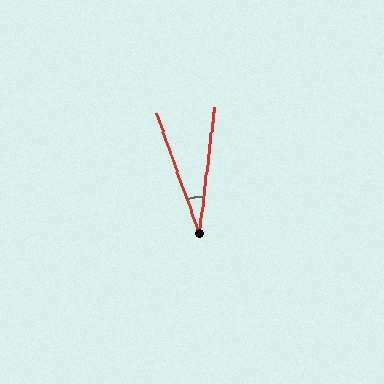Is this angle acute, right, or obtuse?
It is acute.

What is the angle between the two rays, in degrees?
Approximately 26 degrees.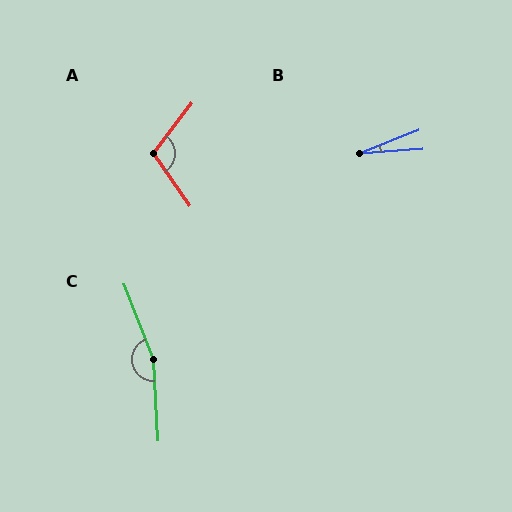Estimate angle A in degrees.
Approximately 108 degrees.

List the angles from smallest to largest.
B (18°), A (108°), C (162°).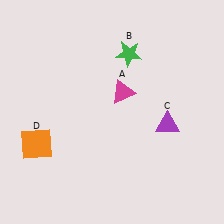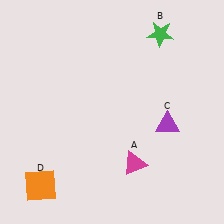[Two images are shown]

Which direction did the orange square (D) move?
The orange square (D) moved down.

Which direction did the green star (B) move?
The green star (B) moved right.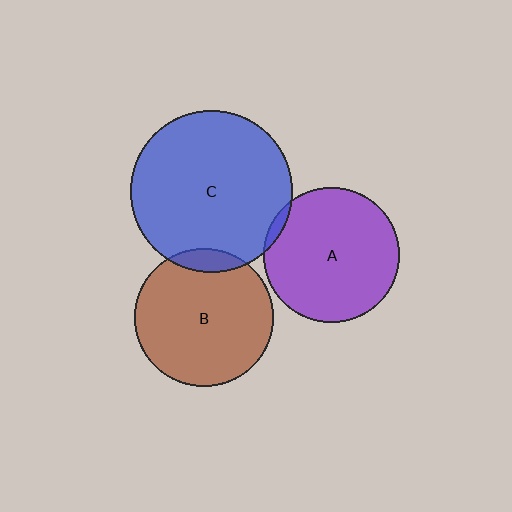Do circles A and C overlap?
Yes.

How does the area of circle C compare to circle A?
Approximately 1.4 times.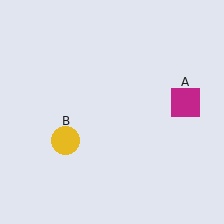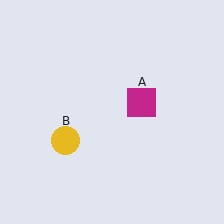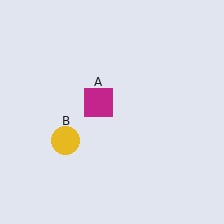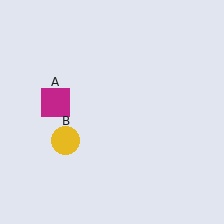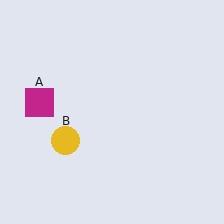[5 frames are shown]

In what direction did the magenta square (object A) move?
The magenta square (object A) moved left.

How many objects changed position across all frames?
1 object changed position: magenta square (object A).